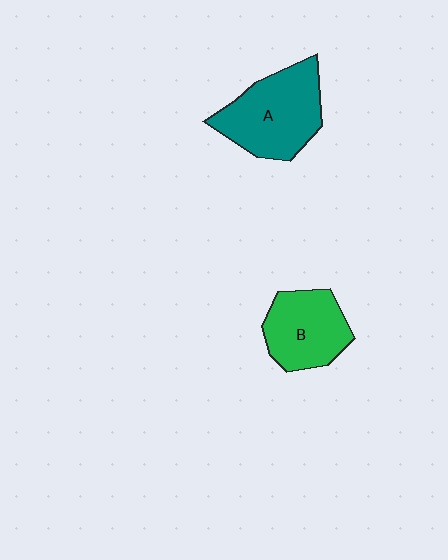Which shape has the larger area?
Shape A (teal).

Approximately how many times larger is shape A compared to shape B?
Approximately 1.3 times.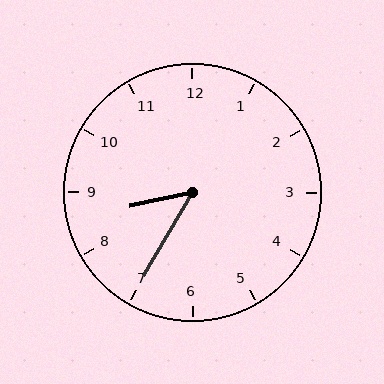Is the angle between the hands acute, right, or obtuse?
It is acute.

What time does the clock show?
8:35.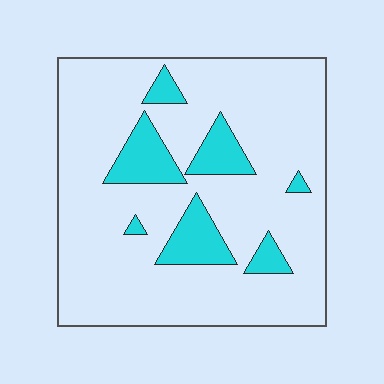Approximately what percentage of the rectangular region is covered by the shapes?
Approximately 15%.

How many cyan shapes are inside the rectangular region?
7.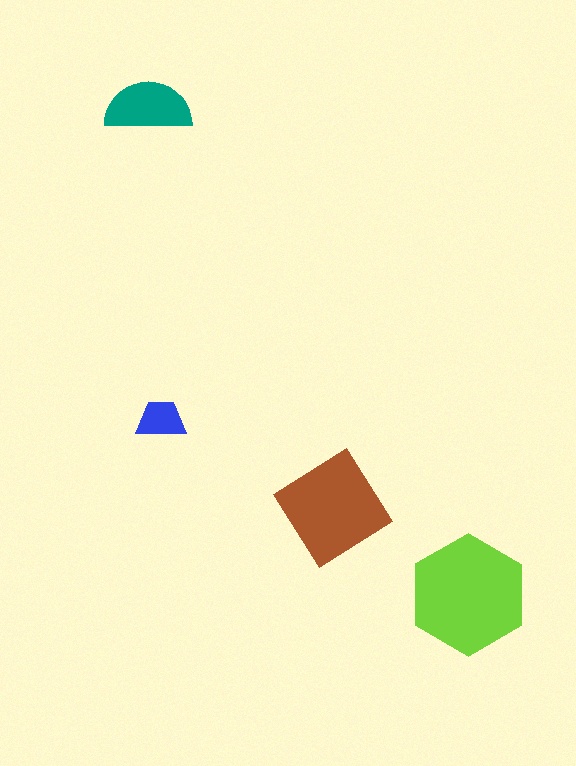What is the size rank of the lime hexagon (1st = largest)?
1st.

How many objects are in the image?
There are 4 objects in the image.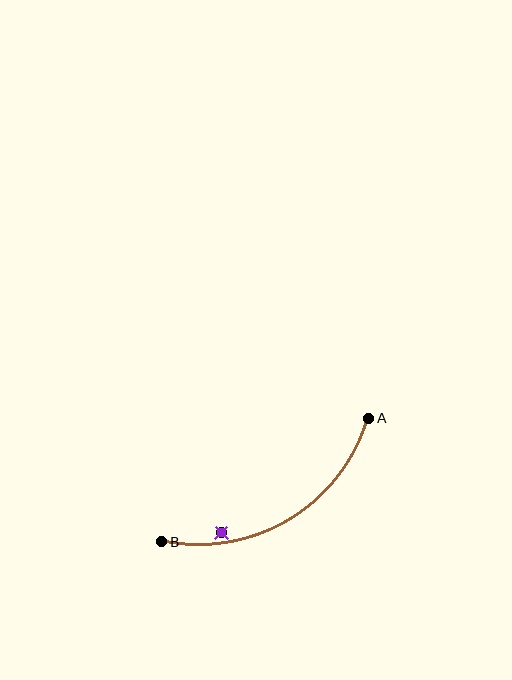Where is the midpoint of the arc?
The arc midpoint is the point on the curve farthest from the straight line joining A and B. It sits below that line.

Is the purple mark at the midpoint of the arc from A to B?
No — the purple mark does not lie on the arc at all. It sits slightly inside the curve.